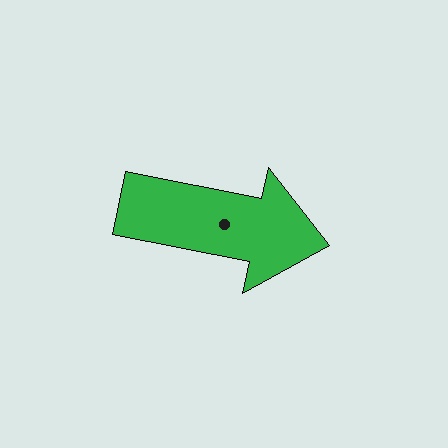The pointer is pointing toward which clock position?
Roughly 3 o'clock.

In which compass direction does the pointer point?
East.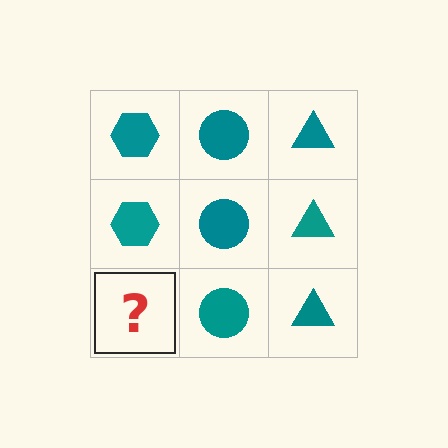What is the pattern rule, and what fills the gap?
The rule is that each column has a consistent shape. The gap should be filled with a teal hexagon.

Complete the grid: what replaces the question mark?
The question mark should be replaced with a teal hexagon.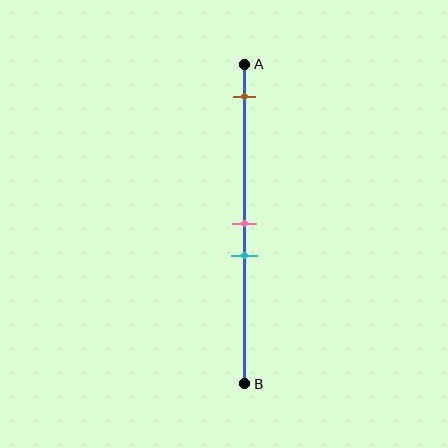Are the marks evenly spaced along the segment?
No, the marks are not evenly spaced.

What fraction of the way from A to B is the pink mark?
The pink mark is approximately 50% (0.5) of the way from A to B.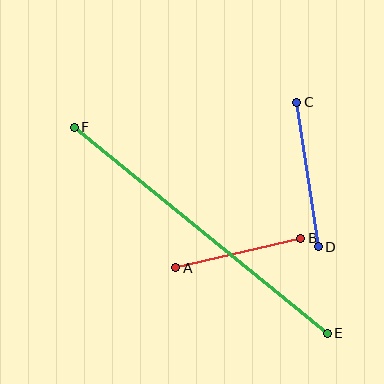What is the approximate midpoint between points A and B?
The midpoint is at approximately (238, 253) pixels.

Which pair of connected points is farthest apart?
Points E and F are farthest apart.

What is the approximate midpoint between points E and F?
The midpoint is at approximately (201, 230) pixels.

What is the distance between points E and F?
The distance is approximately 326 pixels.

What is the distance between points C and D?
The distance is approximately 146 pixels.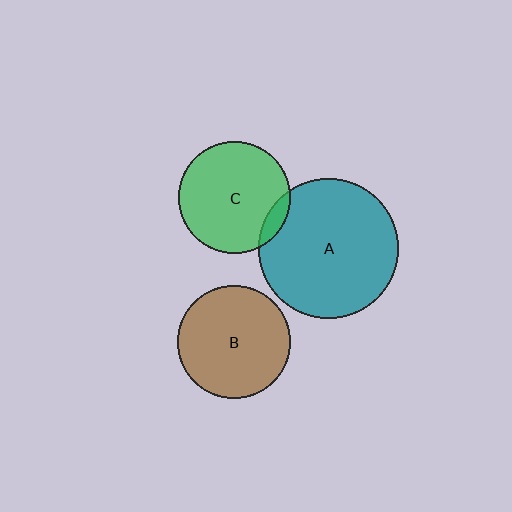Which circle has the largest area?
Circle A (teal).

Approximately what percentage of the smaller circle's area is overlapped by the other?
Approximately 10%.